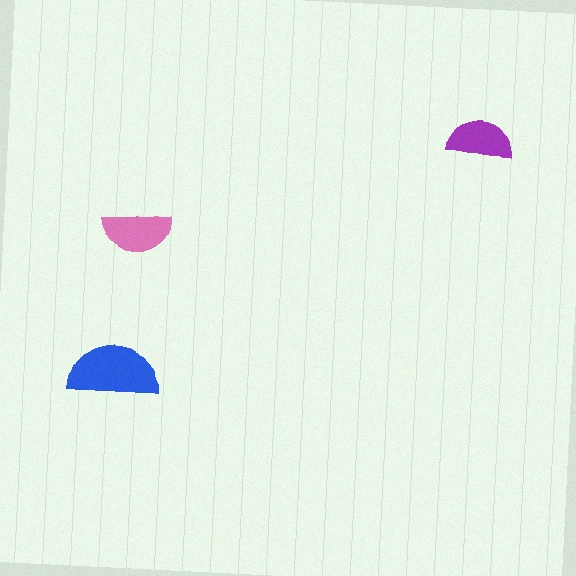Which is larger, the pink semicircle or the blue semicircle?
The blue one.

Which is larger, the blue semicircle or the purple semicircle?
The blue one.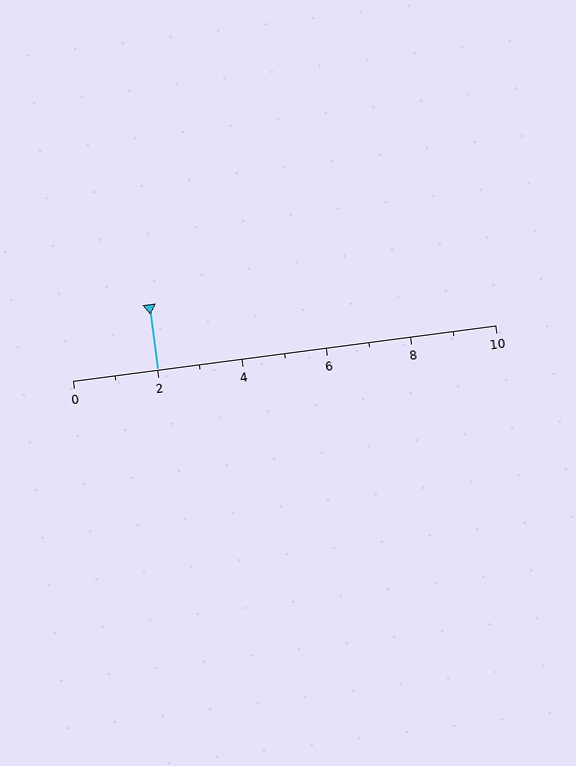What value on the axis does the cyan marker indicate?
The marker indicates approximately 2.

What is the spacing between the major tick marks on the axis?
The major ticks are spaced 2 apart.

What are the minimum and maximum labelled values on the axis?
The axis runs from 0 to 10.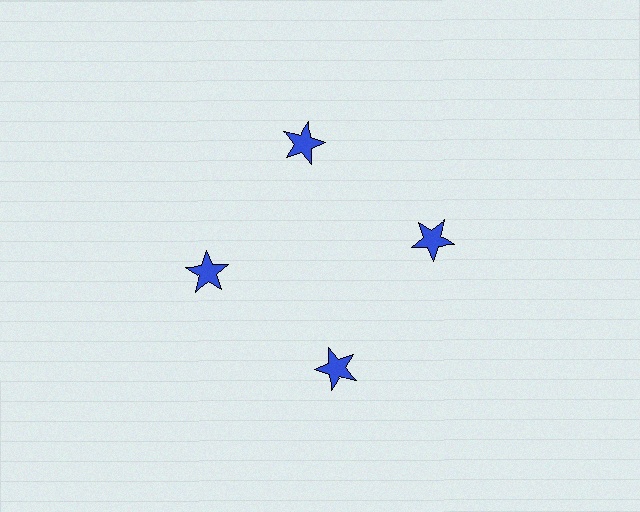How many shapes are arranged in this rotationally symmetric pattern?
There are 4 shapes, arranged in 4 groups of 1.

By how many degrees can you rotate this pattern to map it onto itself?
The pattern maps onto itself every 90 degrees of rotation.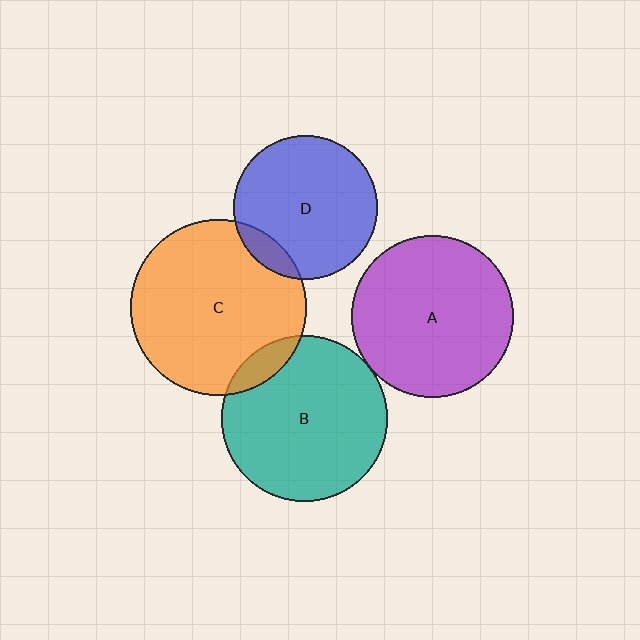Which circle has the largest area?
Circle C (orange).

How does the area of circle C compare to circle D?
Approximately 1.5 times.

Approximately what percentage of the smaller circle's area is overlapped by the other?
Approximately 5%.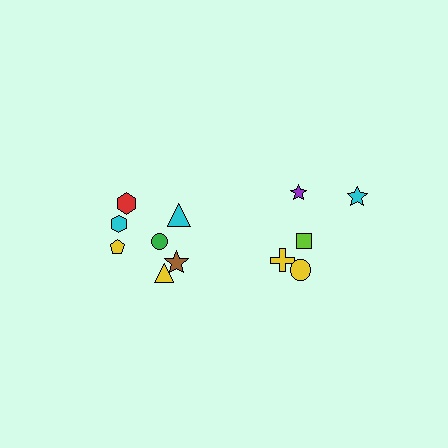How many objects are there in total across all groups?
There are 12 objects.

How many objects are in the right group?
There are 5 objects.